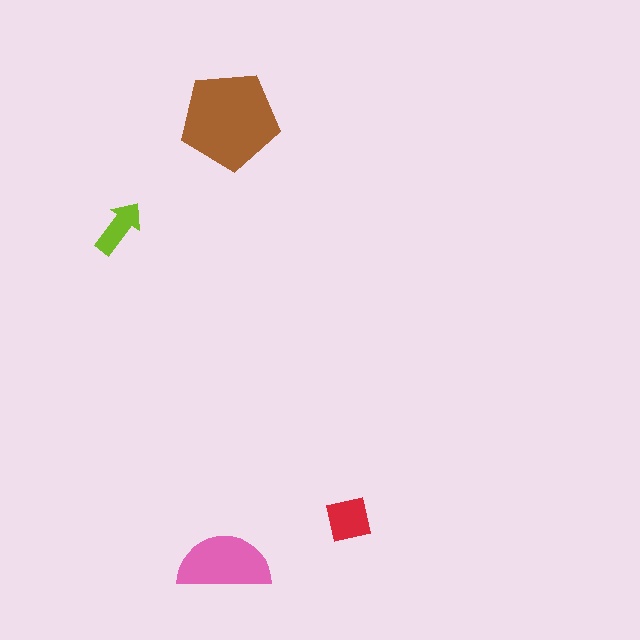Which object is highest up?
The brown pentagon is topmost.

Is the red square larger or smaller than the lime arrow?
Larger.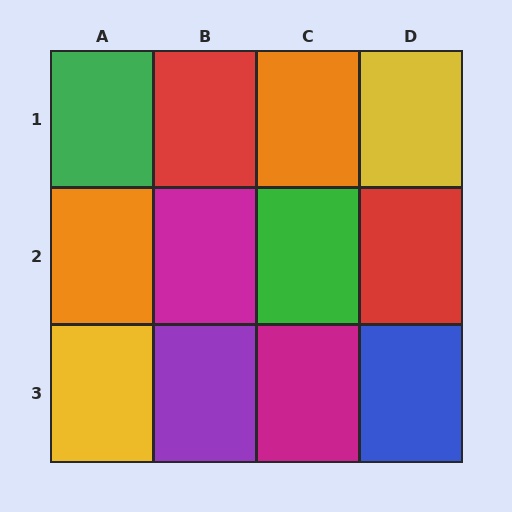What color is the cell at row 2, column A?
Orange.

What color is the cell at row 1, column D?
Yellow.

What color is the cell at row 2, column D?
Red.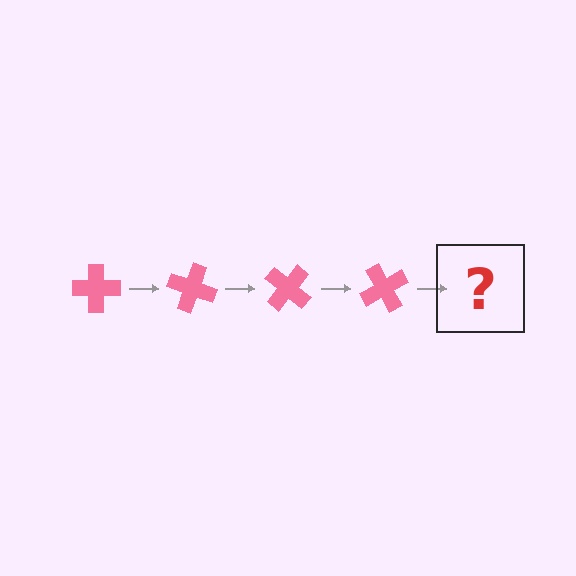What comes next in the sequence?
The next element should be a pink cross rotated 80 degrees.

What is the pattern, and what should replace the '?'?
The pattern is that the cross rotates 20 degrees each step. The '?' should be a pink cross rotated 80 degrees.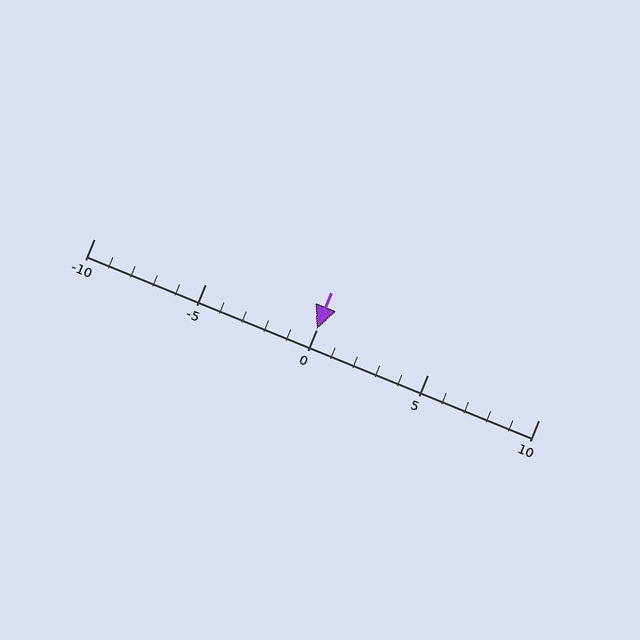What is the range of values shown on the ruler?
The ruler shows values from -10 to 10.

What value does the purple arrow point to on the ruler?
The purple arrow points to approximately 0.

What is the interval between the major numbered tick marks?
The major tick marks are spaced 5 units apart.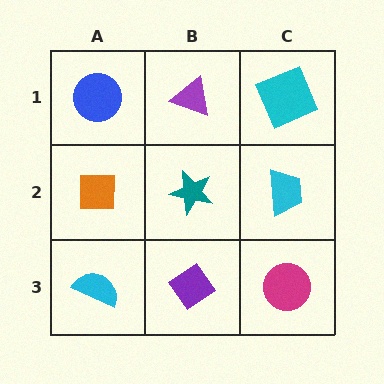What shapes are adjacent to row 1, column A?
An orange square (row 2, column A), a purple triangle (row 1, column B).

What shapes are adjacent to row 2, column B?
A purple triangle (row 1, column B), a purple diamond (row 3, column B), an orange square (row 2, column A), a cyan trapezoid (row 2, column C).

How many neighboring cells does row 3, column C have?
2.